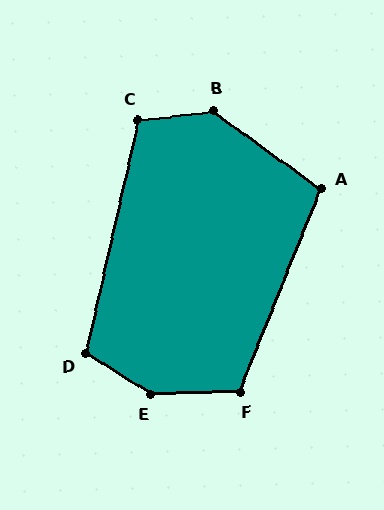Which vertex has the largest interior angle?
E, at approximately 147 degrees.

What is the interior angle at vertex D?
Approximately 109 degrees (obtuse).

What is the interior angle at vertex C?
Approximately 110 degrees (obtuse).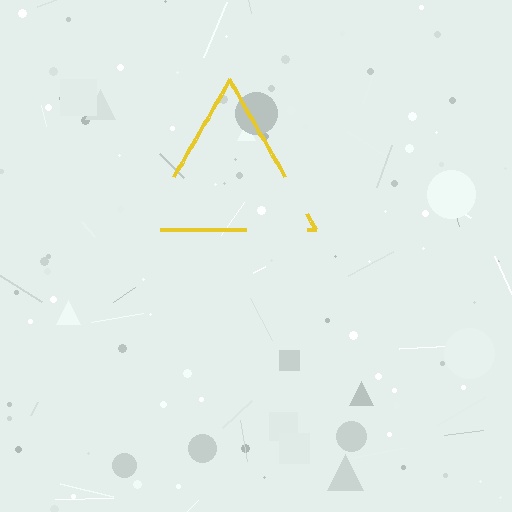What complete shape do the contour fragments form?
The contour fragments form a triangle.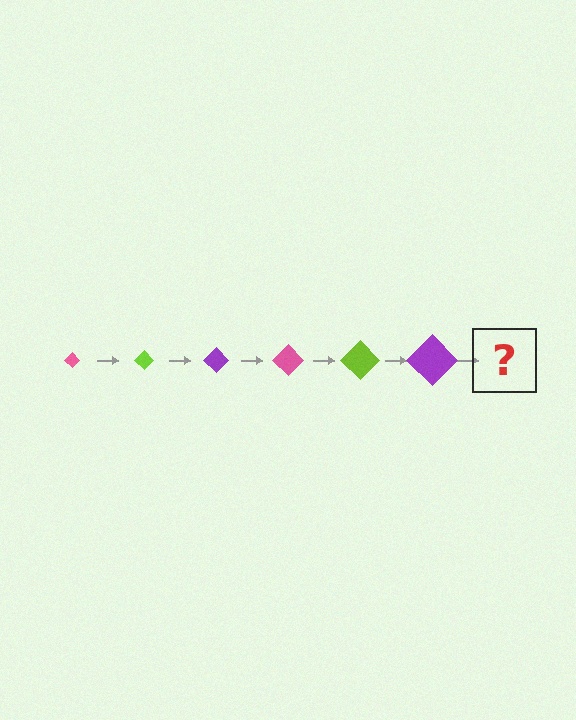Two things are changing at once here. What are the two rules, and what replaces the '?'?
The two rules are that the diamond grows larger each step and the color cycles through pink, lime, and purple. The '?' should be a pink diamond, larger than the previous one.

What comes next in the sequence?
The next element should be a pink diamond, larger than the previous one.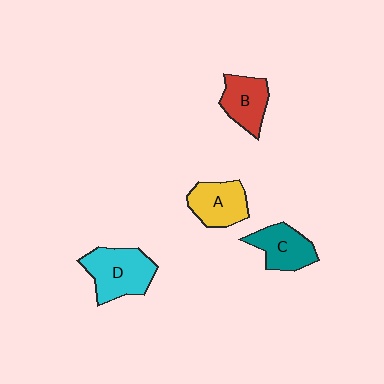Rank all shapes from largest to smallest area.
From largest to smallest: D (cyan), A (yellow), C (teal), B (red).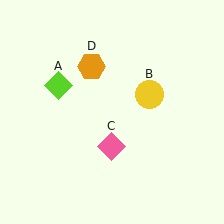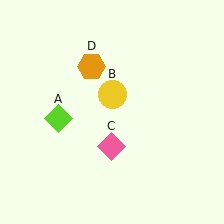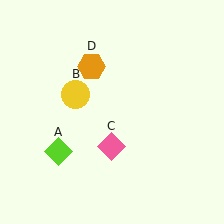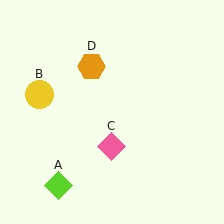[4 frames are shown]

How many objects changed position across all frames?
2 objects changed position: lime diamond (object A), yellow circle (object B).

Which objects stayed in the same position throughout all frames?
Pink diamond (object C) and orange hexagon (object D) remained stationary.